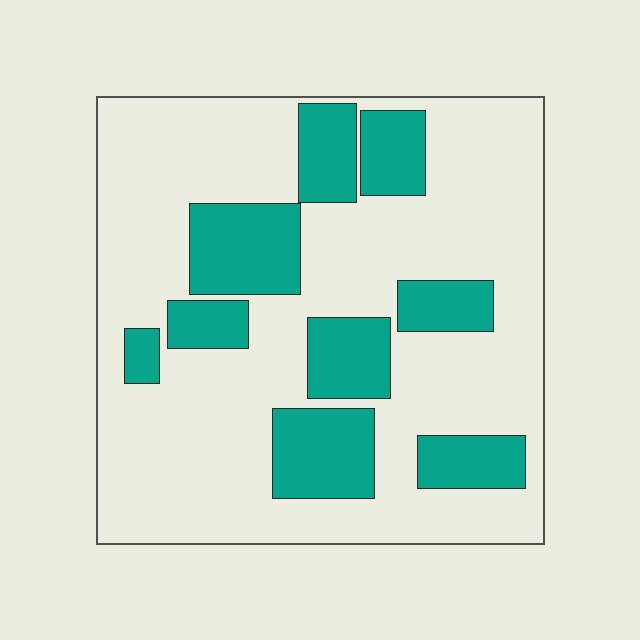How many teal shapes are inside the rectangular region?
9.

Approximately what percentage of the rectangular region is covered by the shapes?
Approximately 25%.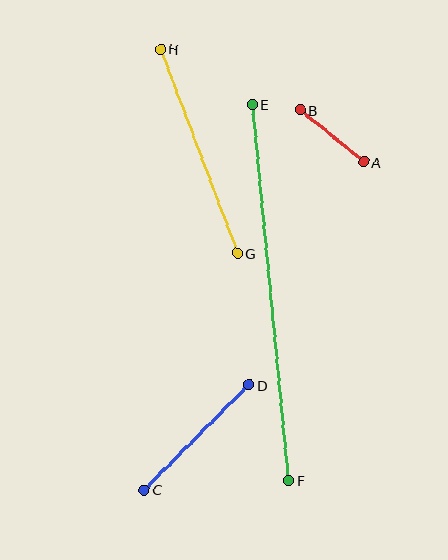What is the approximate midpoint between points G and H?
The midpoint is at approximately (199, 151) pixels.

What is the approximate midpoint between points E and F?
The midpoint is at approximately (271, 293) pixels.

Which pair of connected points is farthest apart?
Points E and F are farthest apart.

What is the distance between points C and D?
The distance is approximately 148 pixels.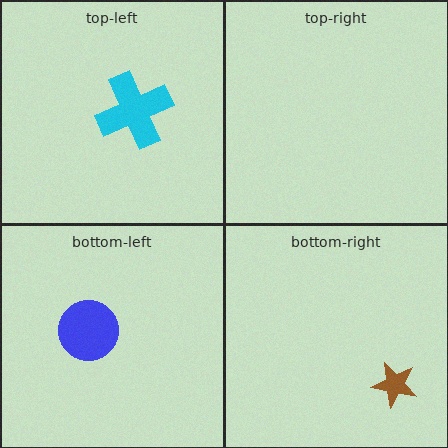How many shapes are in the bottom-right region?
1.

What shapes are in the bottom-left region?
The blue circle.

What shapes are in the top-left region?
The cyan cross.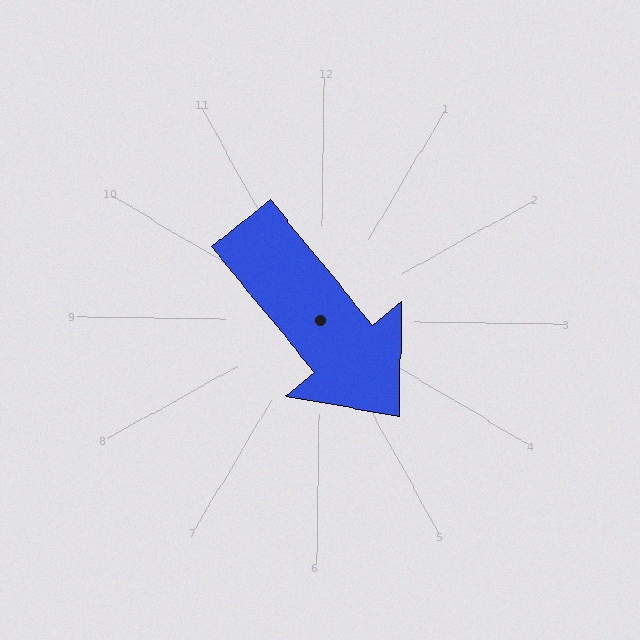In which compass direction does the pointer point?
Southeast.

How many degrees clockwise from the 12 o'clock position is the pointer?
Approximately 140 degrees.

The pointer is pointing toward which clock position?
Roughly 5 o'clock.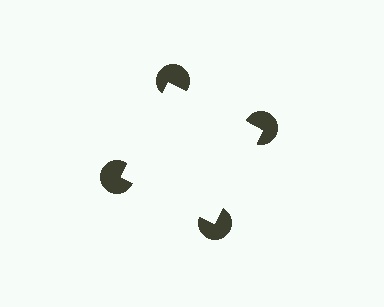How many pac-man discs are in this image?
There are 4 — one at each vertex of the illusory square.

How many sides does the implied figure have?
4 sides.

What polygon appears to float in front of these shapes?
An illusory square — its edges are inferred from the aligned wedge cuts in the pac-man discs, not physically drawn.